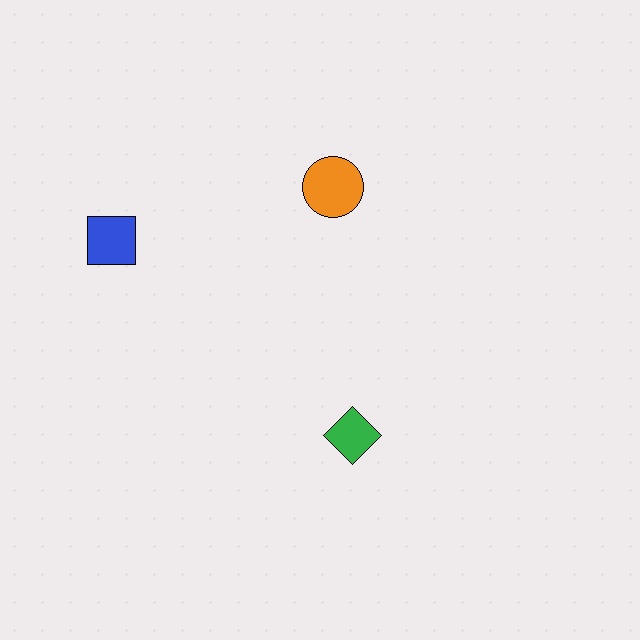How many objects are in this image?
There are 3 objects.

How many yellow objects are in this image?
There are no yellow objects.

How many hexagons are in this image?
There are no hexagons.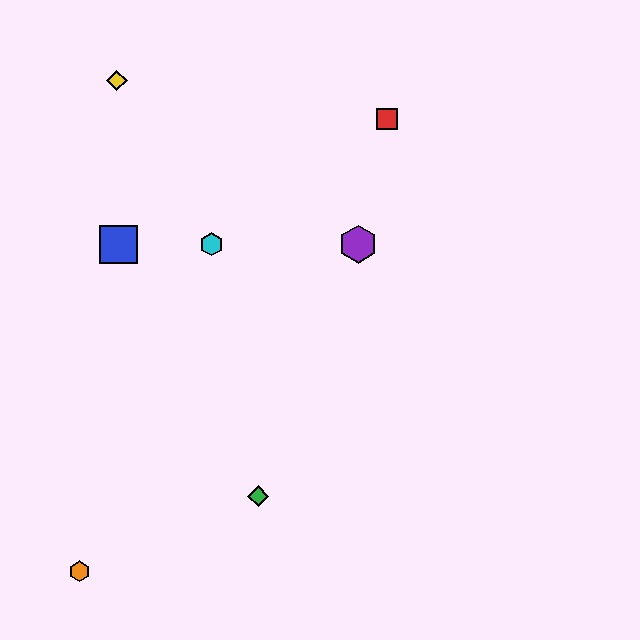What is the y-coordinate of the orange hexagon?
The orange hexagon is at y≈571.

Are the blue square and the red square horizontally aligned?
No, the blue square is at y≈244 and the red square is at y≈119.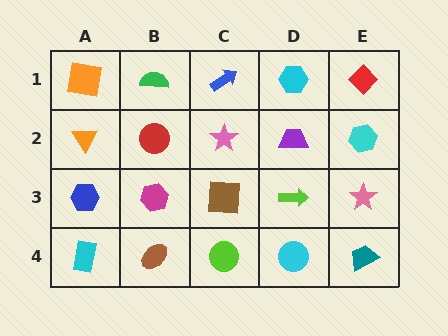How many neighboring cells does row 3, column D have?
4.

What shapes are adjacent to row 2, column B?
A green semicircle (row 1, column B), a magenta hexagon (row 3, column B), an orange triangle (row 2, column A), a pink star (row 2, column C).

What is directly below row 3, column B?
A brown ellipse.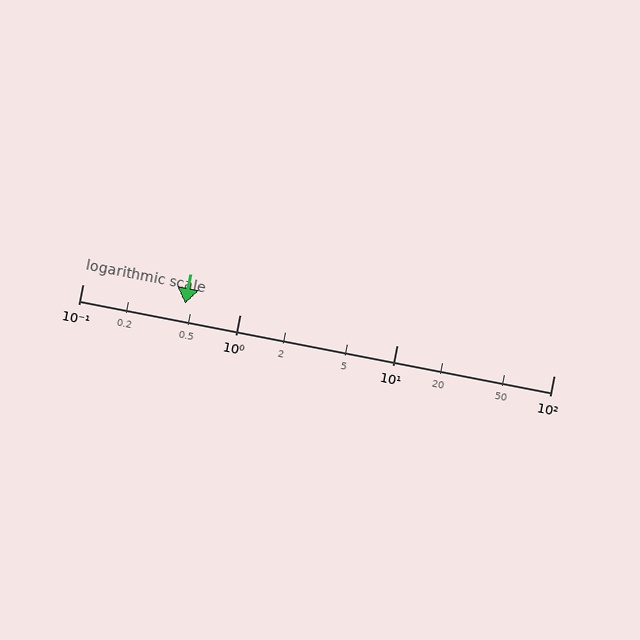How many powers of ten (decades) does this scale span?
The scale spans 3 decades, from 0.1 to 100.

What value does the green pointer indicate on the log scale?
The pointer indicates approximately 0.45.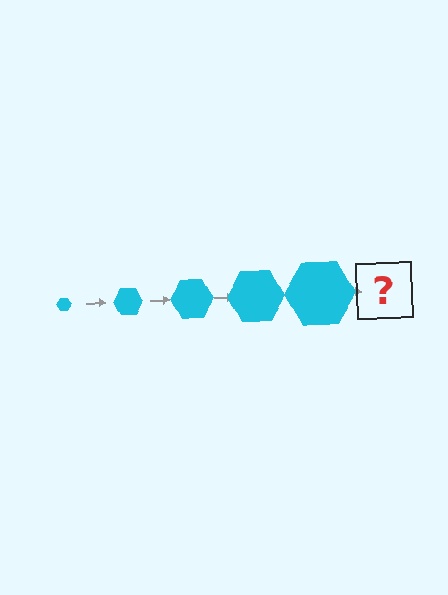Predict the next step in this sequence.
The next step is a cyan hexagon, larger than the previous one.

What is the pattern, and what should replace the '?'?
The pattern is that the hexagon gets progressively larger each step. The '?' should be a cyan hexagon, larger than the previous one.